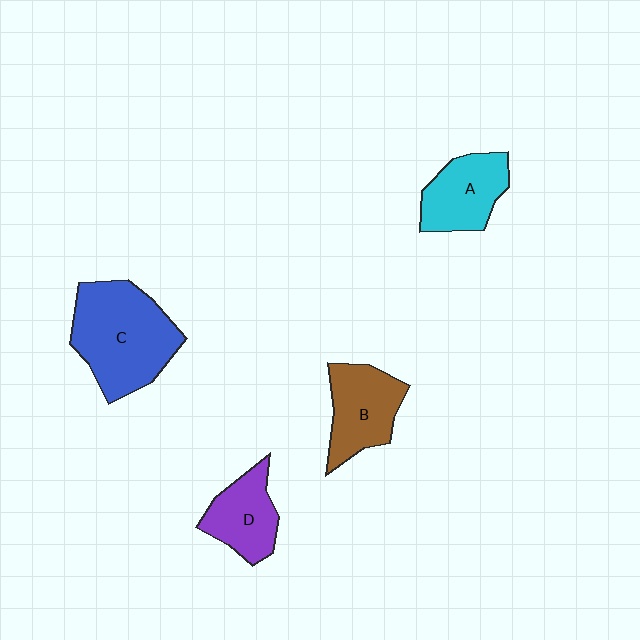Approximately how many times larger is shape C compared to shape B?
Approximately 1.6 times.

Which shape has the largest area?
Shape C (blue).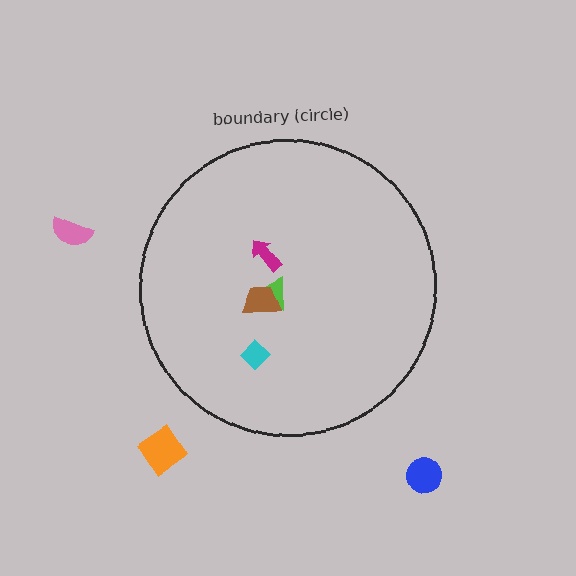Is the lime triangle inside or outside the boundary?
Inside.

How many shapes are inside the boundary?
4 inside, 3 outside.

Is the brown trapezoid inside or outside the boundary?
Inside.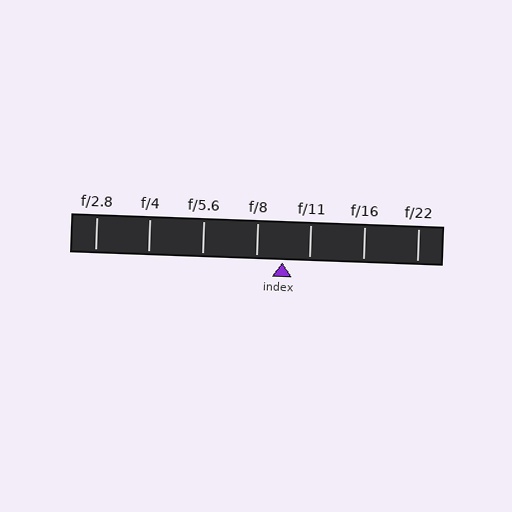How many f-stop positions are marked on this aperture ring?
There are 7 f-stop positions marked.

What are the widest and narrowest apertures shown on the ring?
The widest aperture shown is f/2.8 and the narrowest is f/22.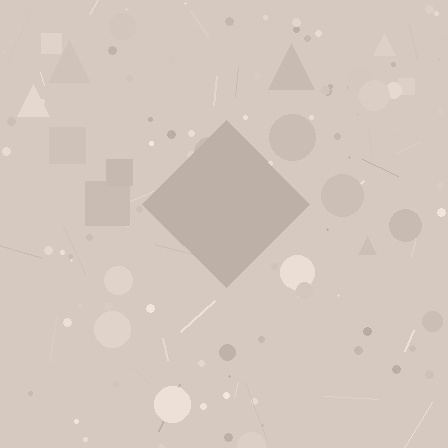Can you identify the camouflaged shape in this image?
The camouflaged shape is a diamond.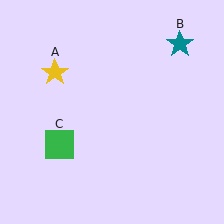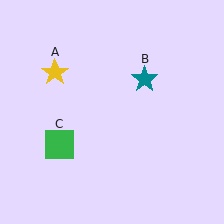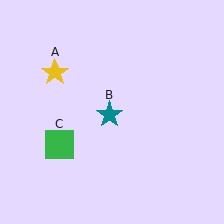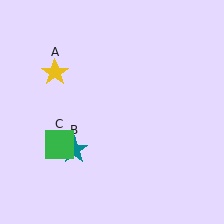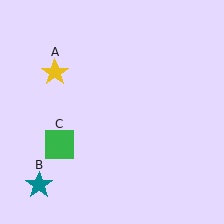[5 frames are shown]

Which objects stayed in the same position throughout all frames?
Yellow star (object A) and green square (object C) remained stationary.